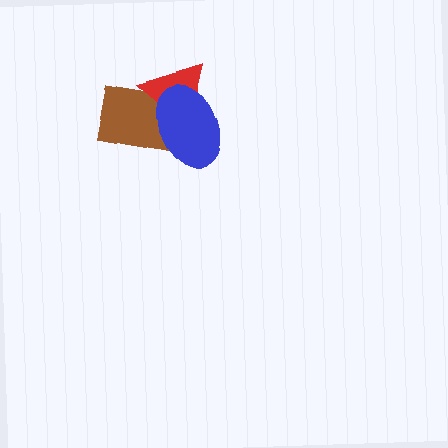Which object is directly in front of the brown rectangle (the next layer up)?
The red triangle is directly in front of the brown rectangle.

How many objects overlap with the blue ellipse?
2 objects overlap with the blue ellipse.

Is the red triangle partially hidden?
Yes, it is partially covered by another shape.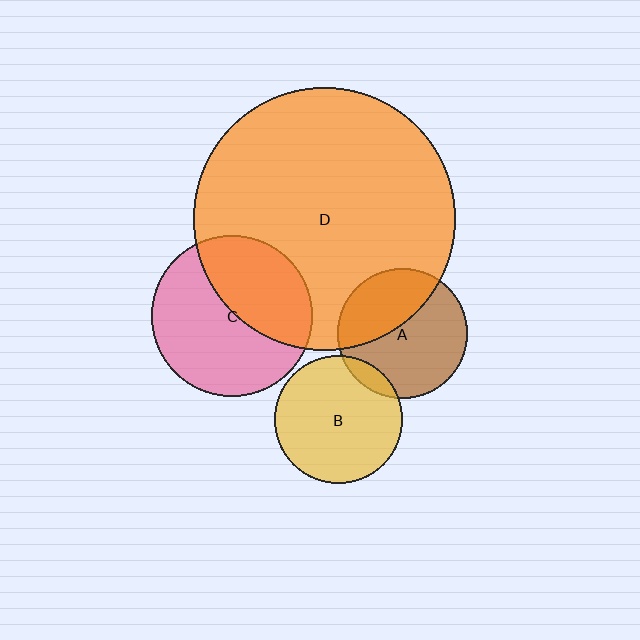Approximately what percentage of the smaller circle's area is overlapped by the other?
Approximately 40%.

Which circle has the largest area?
Circle D (orange).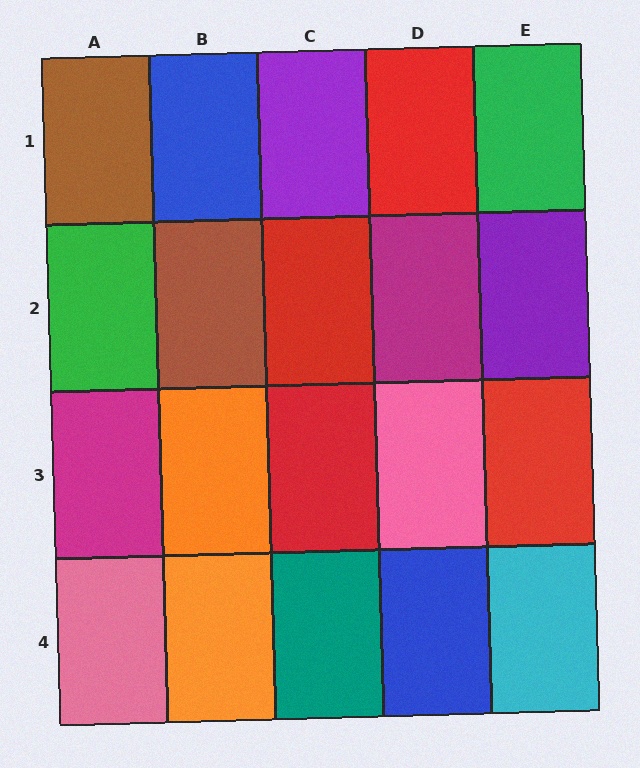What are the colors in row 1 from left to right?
Brown, blue, purple, red, green.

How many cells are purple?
2 cells are purple.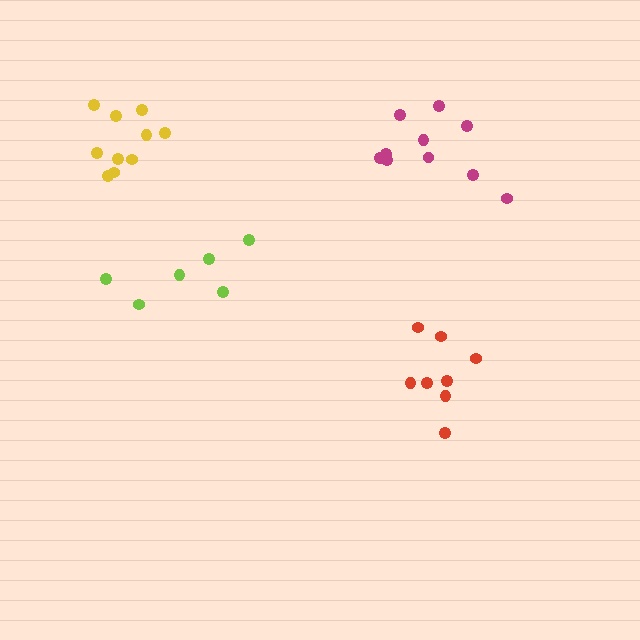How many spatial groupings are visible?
There are 4 spatial groupings.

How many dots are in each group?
Group 1: 10 dots, Group 2: 10 dots, Group 3: 8 dots, Group 4: 6 dots (34 total).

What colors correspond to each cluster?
The clusters are colored: magenta, yellow, red, lime.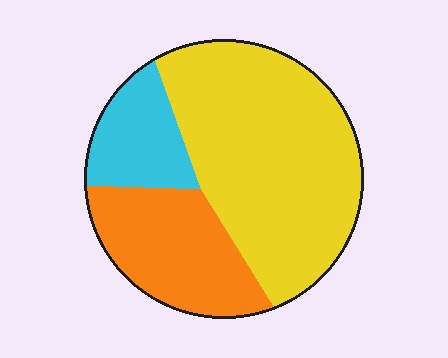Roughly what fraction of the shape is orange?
Orange takes up about one quarter (1/4) of the shape.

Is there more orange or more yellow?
Yellow.